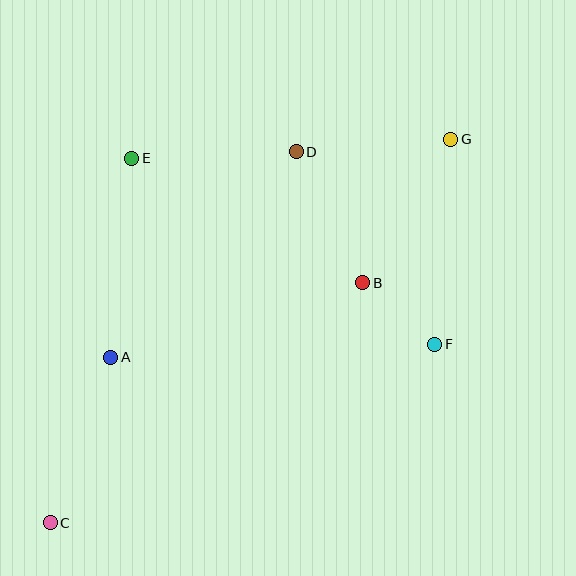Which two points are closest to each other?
Points B and F are closest to each other.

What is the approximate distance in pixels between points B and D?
The distance between B and D is approximately 147 pixels.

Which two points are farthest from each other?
Points C and G are farthest from each other.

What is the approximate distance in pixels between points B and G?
The distance between B and G is approximately 168 pixels.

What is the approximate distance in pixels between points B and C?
The distance between B and C is approximately 394 pixels.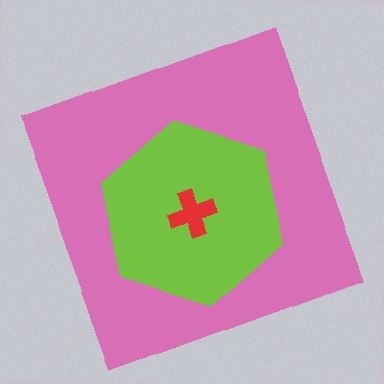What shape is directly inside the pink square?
The lime hexagon.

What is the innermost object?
The red cross.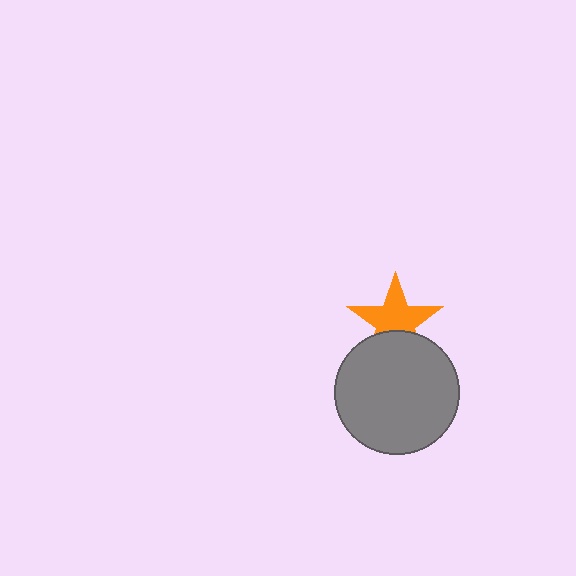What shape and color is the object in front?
The object in front is a gray circle.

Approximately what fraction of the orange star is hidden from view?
Roughly 33% of the orange star is hidden behind the gray circle.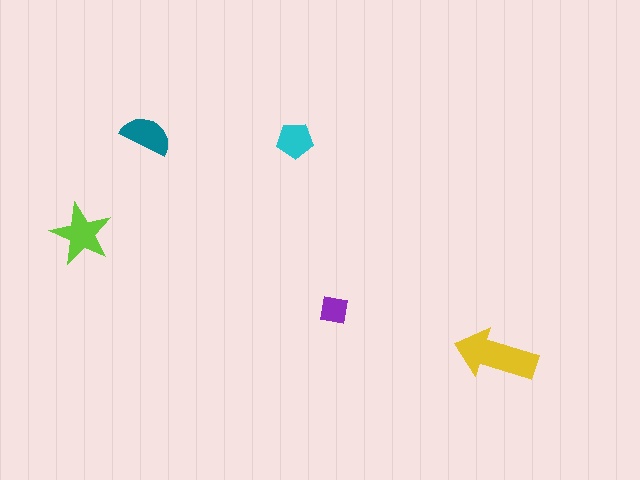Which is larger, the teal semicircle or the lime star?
The lime star.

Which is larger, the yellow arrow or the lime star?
The yellow arrow.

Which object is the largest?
The yellow arrow.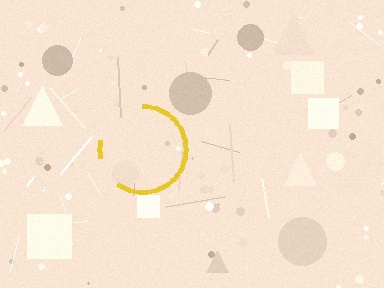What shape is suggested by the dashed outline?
The dashed outline suggests a circle.